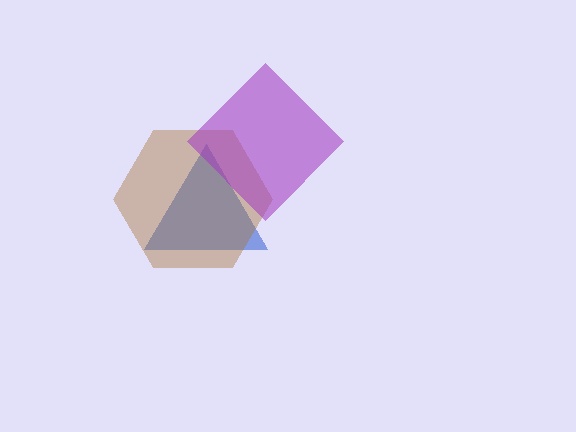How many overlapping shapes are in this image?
There are 3 overlapping shapes in the image.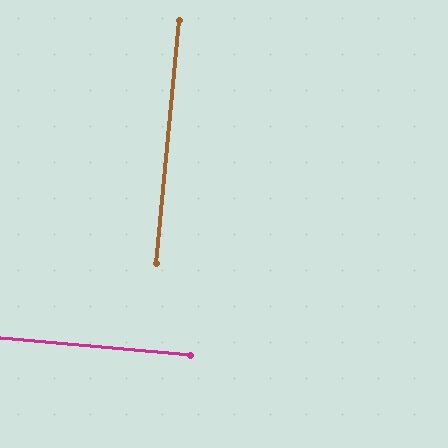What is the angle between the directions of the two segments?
Approximately 90 degrees.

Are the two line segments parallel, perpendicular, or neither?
Perpendicular — they meet at approximately 90°.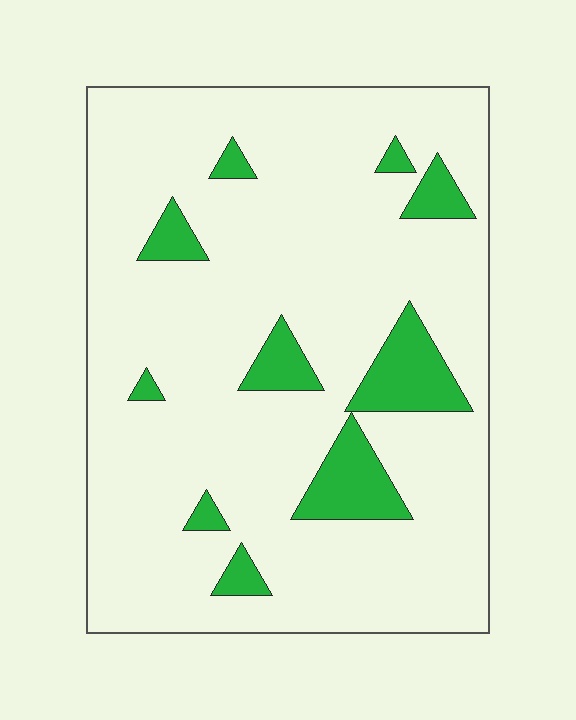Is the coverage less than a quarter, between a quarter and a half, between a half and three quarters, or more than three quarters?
Less than a quarter.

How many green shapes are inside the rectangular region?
10.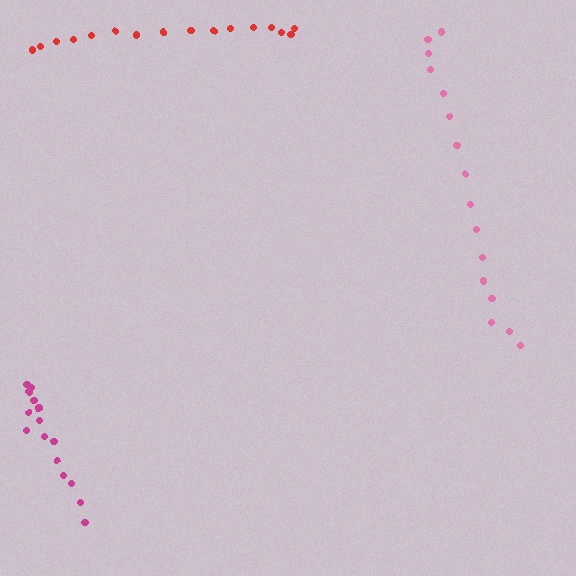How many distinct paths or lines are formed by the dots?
There are 3 distinct paths.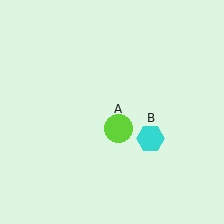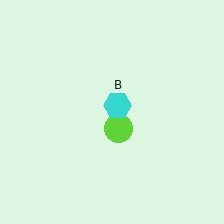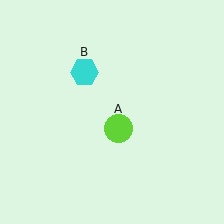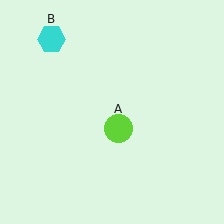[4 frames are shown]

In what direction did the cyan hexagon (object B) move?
The cyan hexagon (object B) moved up and to the left.